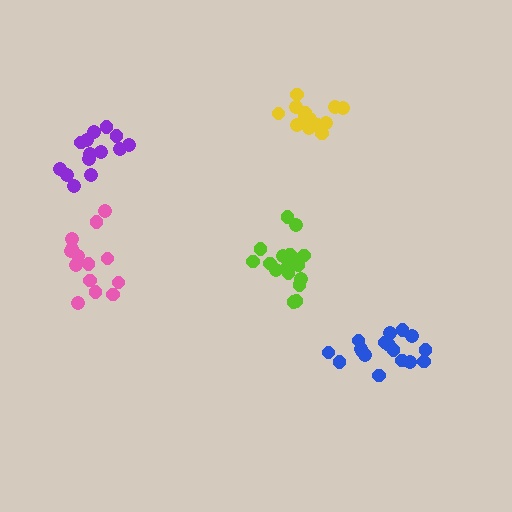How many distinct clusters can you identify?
There are 5 distinct clusters.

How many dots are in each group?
Group 1: 17 dots, Group 2: 14 dots, Group 3: 18 dots, Group 4: 14 dots, Group 5: 14 dots (77 total).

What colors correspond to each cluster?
The clusters are colored: blue, yellow, lime, purple, pink.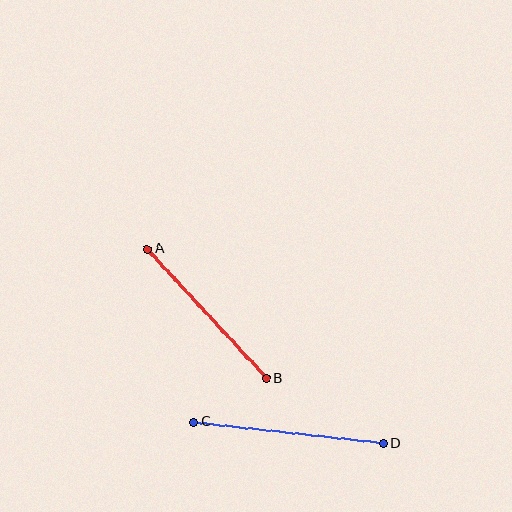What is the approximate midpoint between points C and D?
The midpoint is at approximately (289, 433) pixels.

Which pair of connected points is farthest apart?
Points C and D are farthest apart.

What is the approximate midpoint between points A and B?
The midpoint is at approximately (207, 314) pixels.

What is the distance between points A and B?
The distance is approximately 176 pixels.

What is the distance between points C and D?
The distance is approximately 191 pixels.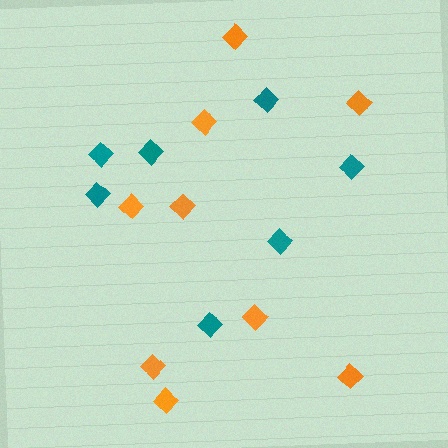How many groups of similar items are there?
There are 2 groups: one group of orange diamonds (9) and one group of teal diamonds (7).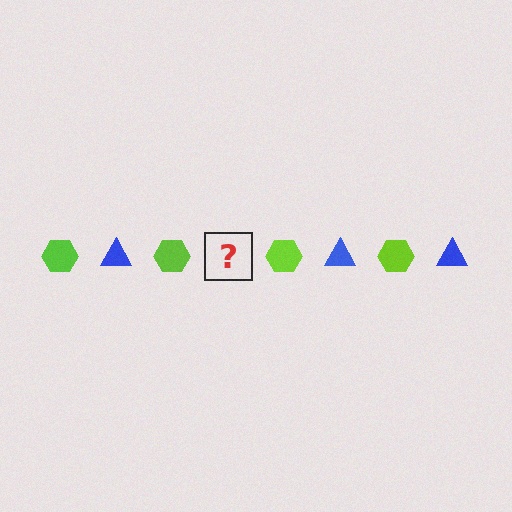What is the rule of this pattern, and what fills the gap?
The rule is that the pattern alternates between lime hexagon and blue triangle. The gap should be filled with a blue triangle.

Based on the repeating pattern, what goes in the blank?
The blank should be a blue triangle.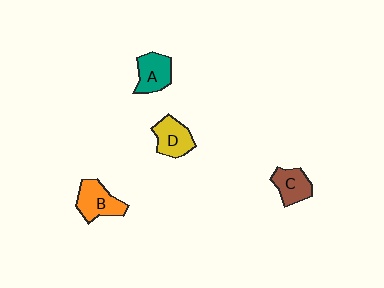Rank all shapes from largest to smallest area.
From largest to smallest: B (orange), D (yellow), A (teal), C (brown).